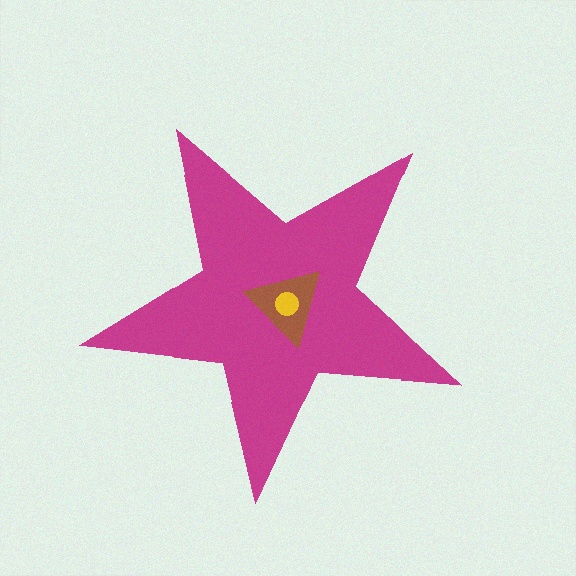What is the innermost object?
The yellow circle.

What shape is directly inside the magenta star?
The brown triangle.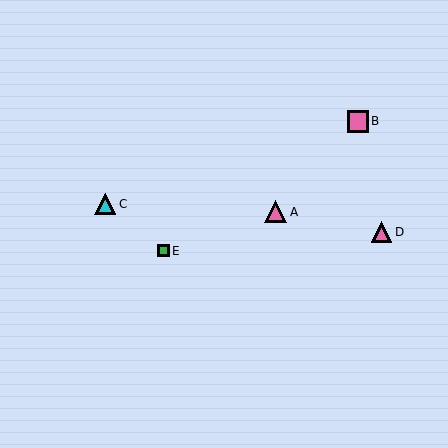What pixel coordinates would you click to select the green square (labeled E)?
Click at (163, 251) to select the green square E.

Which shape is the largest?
The pink triangle (labeled A) is the largest.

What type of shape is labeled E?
Shape E is a green square.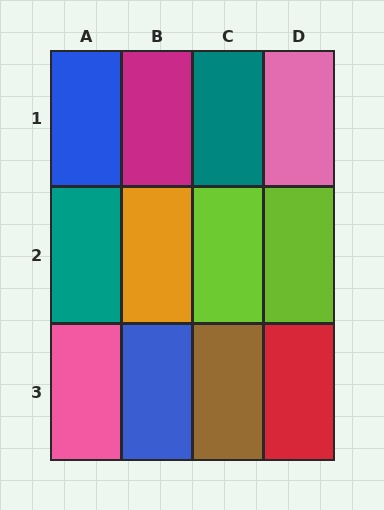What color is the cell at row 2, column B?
Orange.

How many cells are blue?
2 cells are blue.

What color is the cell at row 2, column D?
Lime.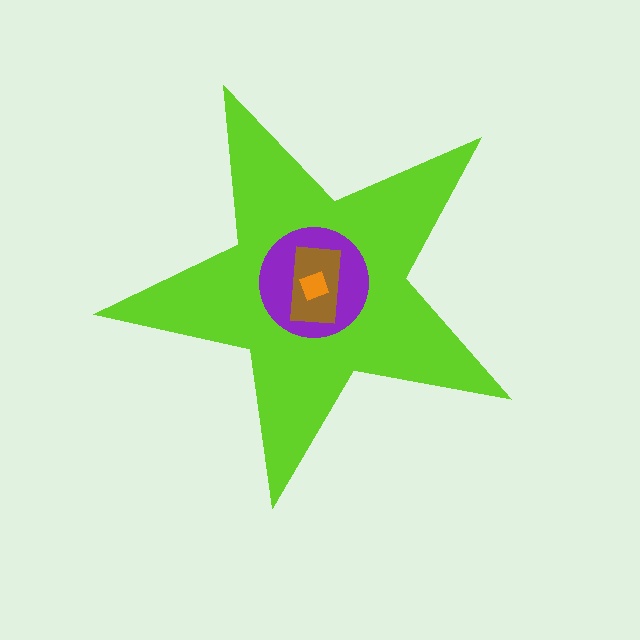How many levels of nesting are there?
4.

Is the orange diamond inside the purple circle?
Yes.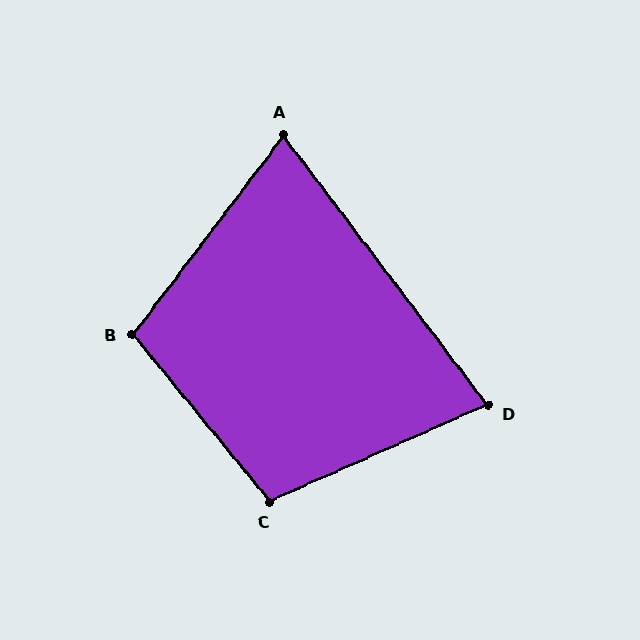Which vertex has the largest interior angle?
C, at approximately 105 degrees.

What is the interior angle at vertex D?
Approximately 77 degrees (acute).